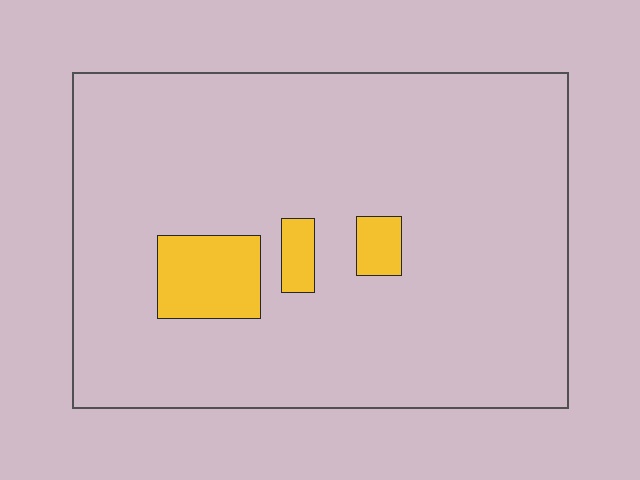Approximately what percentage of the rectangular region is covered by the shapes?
Approximately 10%.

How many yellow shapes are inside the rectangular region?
3.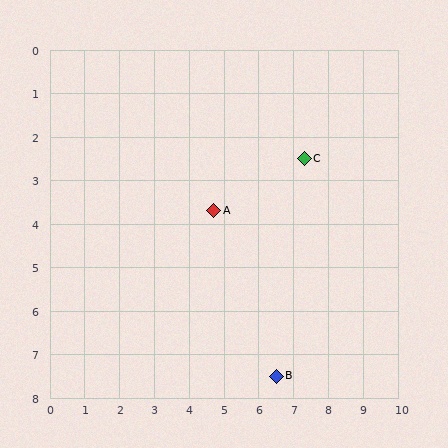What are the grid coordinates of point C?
Point C is at approximately (7.3, 2.5).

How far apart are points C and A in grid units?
Points C and A are about 2.9 grid units apart.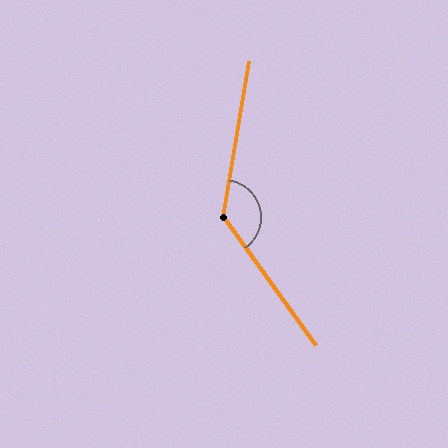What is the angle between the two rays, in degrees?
Approximately 135 degrees.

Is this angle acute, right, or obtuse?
It is obtuse.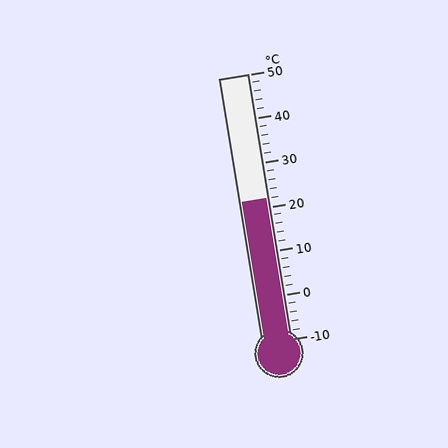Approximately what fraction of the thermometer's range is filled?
The thermometer is filled to approximately 55% of its range.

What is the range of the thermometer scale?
The thermometer scale ranges from -10°C to 50°C.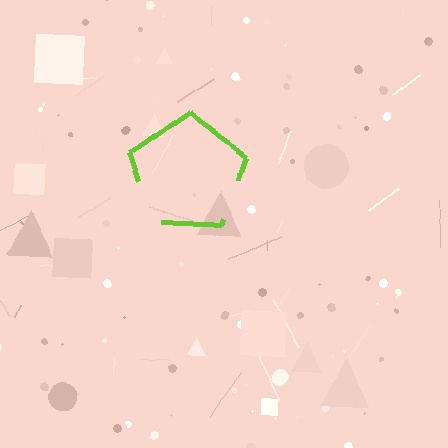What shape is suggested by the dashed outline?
The dashed outline suggests a pentagon.